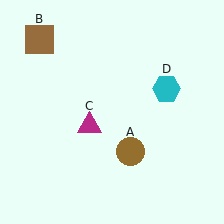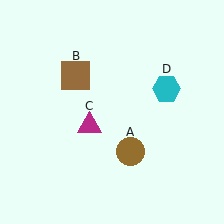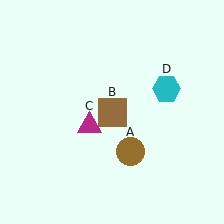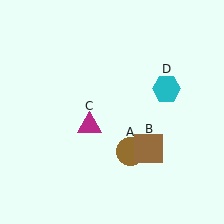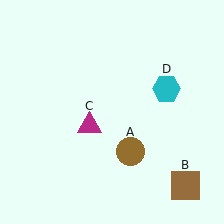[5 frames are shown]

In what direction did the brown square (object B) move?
The brown square (object B) moved down and to the right.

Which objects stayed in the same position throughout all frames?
Brown circle (object A) and magenta triangle (object C) and cyan hexagon (object D) remained stationary.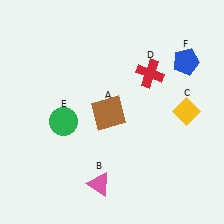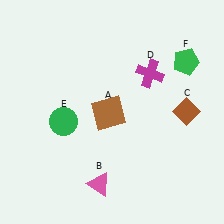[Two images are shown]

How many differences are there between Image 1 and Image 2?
There are 3 differences between the two images.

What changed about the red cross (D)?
In Image 1, D is red. In Image 2, it changed to magenta.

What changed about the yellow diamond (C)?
In Image 1, C is yellow. In Image 2, it changed to brown.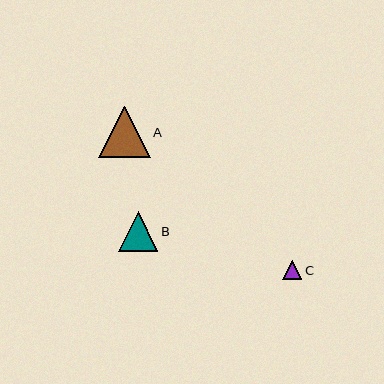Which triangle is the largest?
Triangle A is the largest with a size of approximately 52 pixels.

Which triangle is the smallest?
Triangle C is the smallest with a size of approximately 19 pixels.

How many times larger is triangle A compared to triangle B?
Triangle A is approximately 1.3 times the size of triangle B.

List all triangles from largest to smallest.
From largest to smallest: A, B, C.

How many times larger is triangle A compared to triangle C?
Triangle A is approximately 2.7 times the size of triangle C.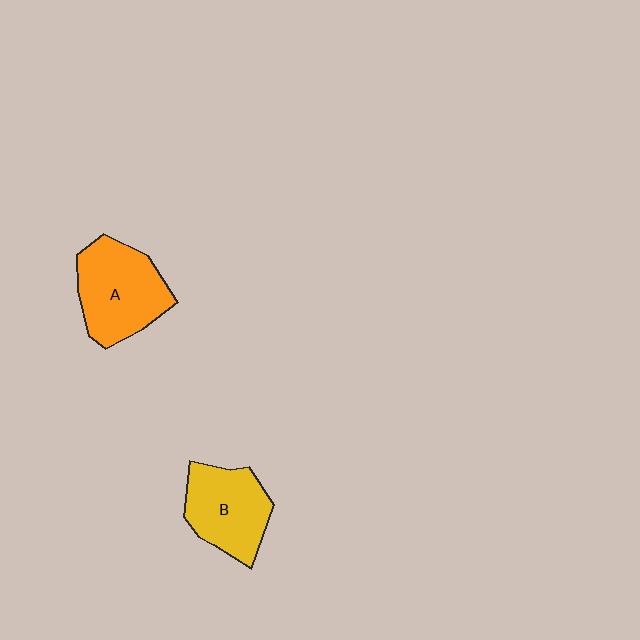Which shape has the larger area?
Shape A (orange).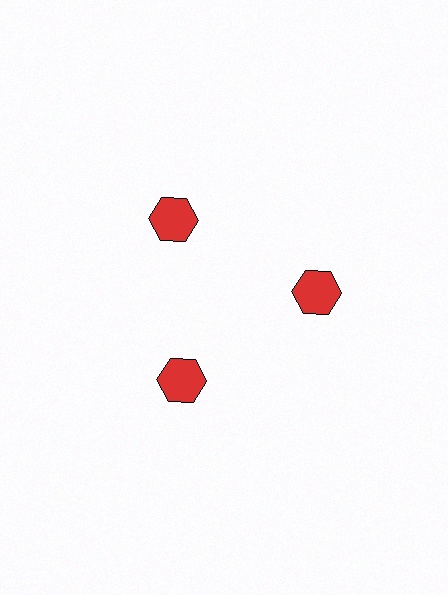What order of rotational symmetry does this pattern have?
This pattern has 3-fold rotational symmetry.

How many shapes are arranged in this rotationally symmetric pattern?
There are 3 shapes, arranged in 3 groups of 1.